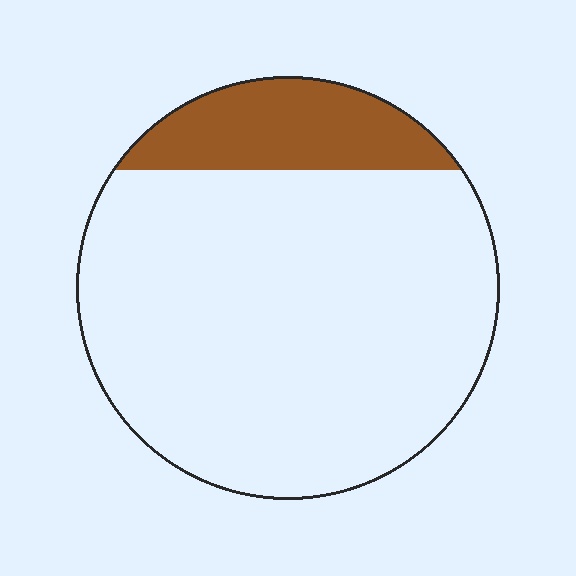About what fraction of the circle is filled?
About one sixth (1/6).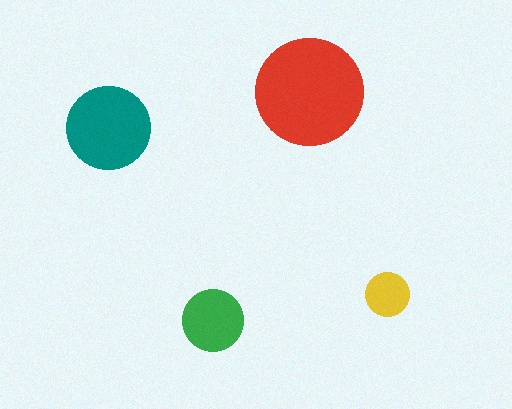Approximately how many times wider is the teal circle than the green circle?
About 1.5 times wider.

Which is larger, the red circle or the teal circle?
The red one.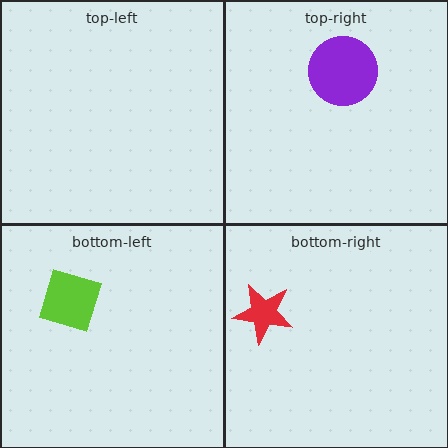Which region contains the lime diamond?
The bottom-left region.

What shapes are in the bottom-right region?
The red star.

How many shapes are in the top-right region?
1.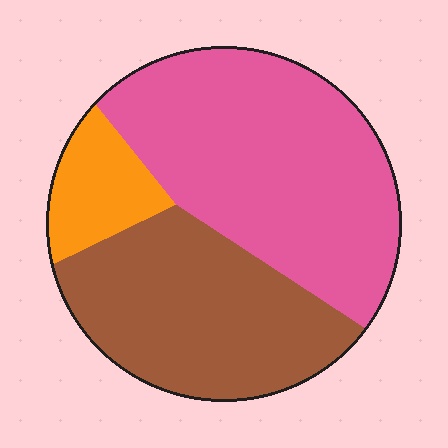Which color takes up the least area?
Orange, at roughly 10%.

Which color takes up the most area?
Pink, at roughly 50%.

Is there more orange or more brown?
Brown.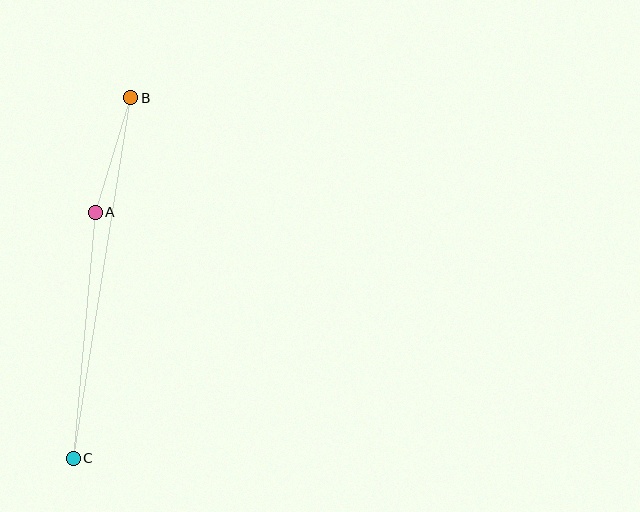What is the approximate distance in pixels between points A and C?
The distance between A and C is approximately 247 pixels.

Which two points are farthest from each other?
Points B and C are farthest from each other.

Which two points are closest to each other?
Points A and B are closest to each other.